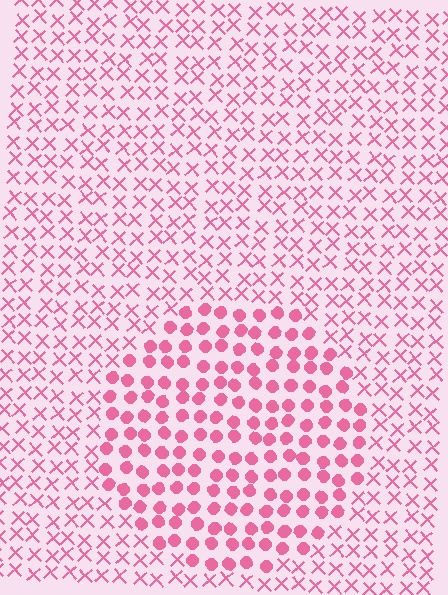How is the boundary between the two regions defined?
The boundary is defined by a change in element shape: circles inside vs. X marks outside. All elements share the same color and spacing.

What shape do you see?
I see a circle.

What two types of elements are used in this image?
The image uses circles inside the circle region and X marks outside it.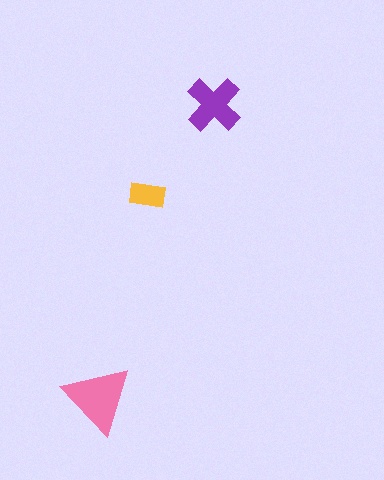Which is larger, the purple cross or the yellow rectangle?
The purple cross.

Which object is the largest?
The pink triangle.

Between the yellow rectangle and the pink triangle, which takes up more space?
The pink triangle.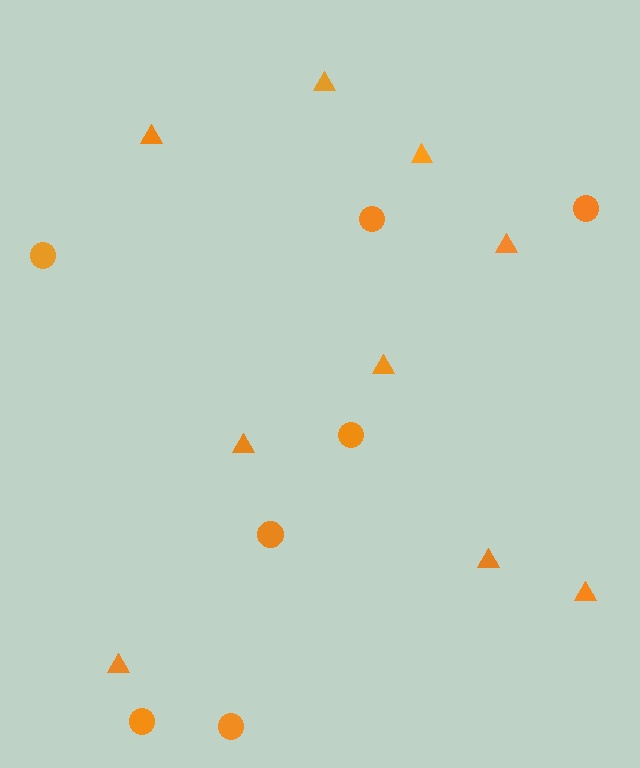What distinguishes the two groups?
There are 2 groups: one group of circles (7) and one group of triangles (9).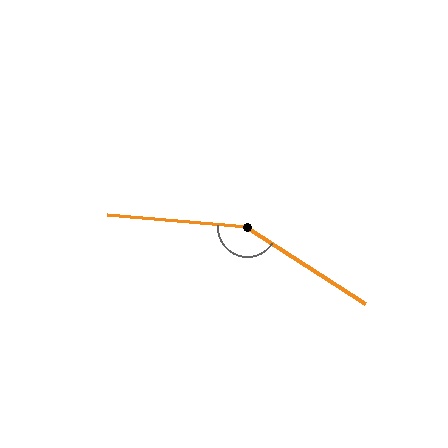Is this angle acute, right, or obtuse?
It is obtuse.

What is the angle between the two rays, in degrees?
Approximately 152 degrees.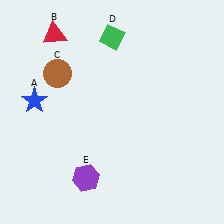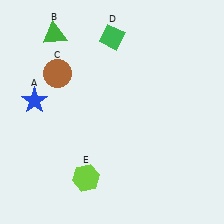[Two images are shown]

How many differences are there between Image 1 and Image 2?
There are 2 differences between the two images.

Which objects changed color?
B changed from red to green. E changed from purple to lime.